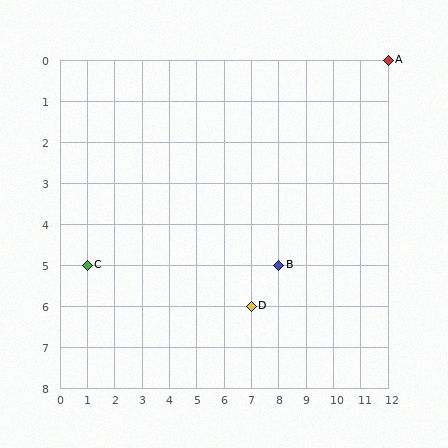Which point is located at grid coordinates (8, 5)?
Point B is at (8, 5).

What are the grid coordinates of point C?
Point C is at grid coordinates (1, 5).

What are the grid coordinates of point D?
Point D is at grid coordinates (7, 6).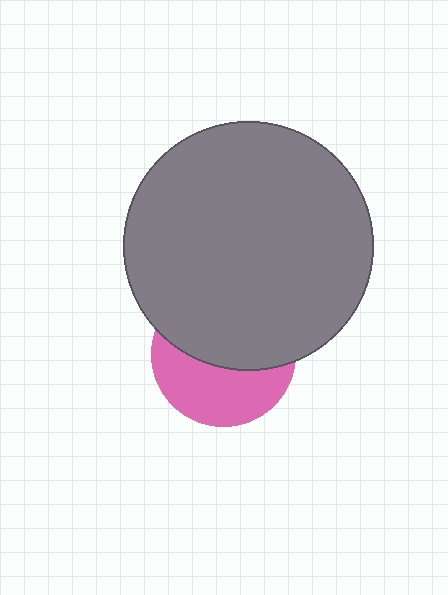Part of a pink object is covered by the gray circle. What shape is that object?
It is a circle.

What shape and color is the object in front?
The object in front is a gray circle.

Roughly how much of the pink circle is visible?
A small part of it is visible (roughly 44%).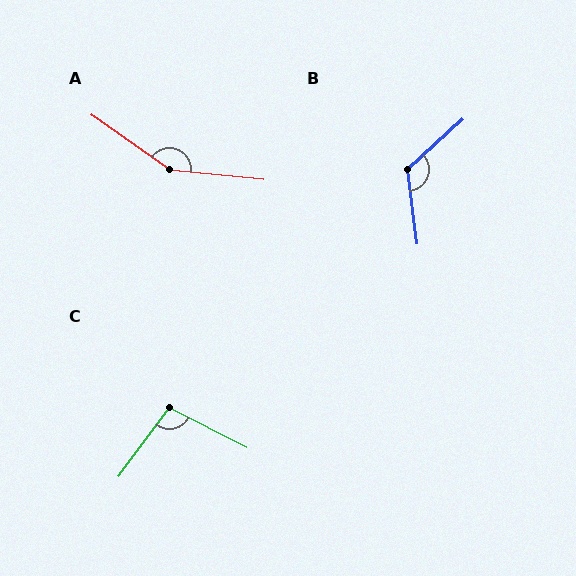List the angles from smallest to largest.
C (100°), B (125°), A (151°).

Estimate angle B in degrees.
Approximately 125 degrees.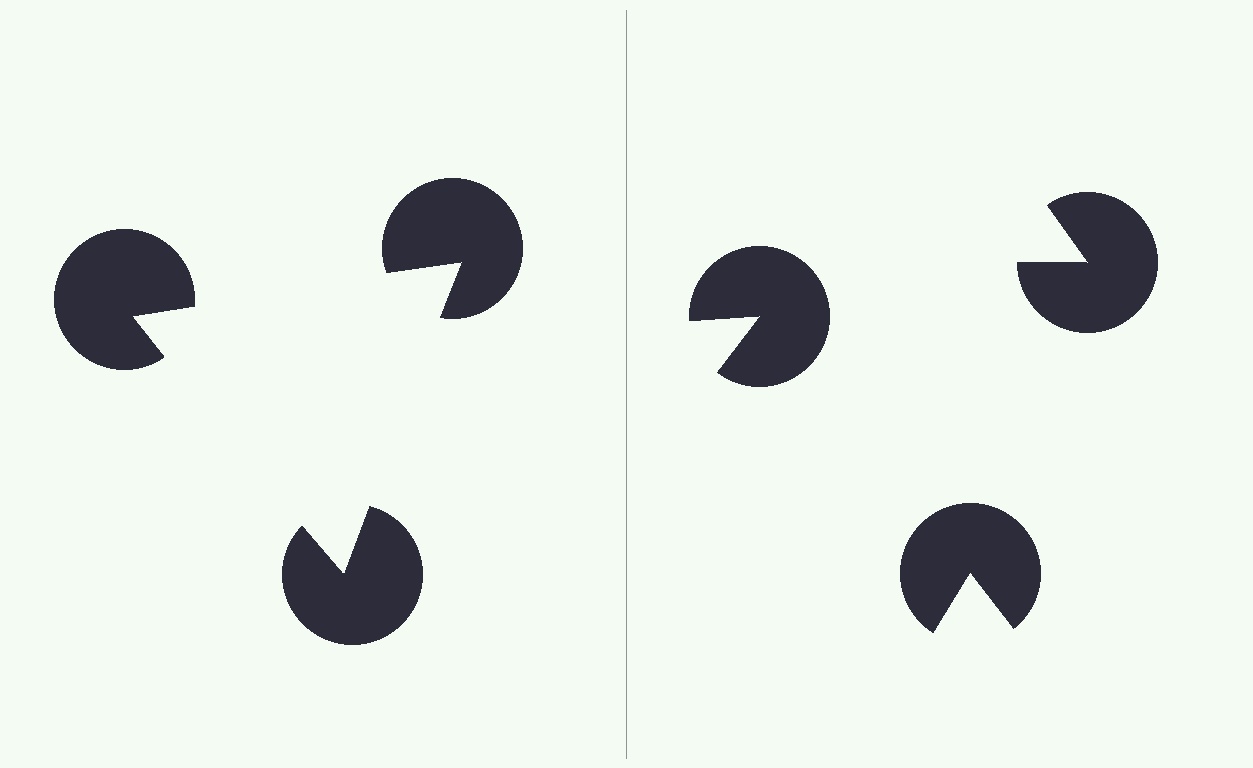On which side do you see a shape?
An illusory triangle appears on the left side. On the right side the wedge cuts are rotated, so no coherent shape forms.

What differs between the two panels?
The pac-man discs are positioned identically on both sides; only the wedge orientations differ. On the left they align to a triangle; on the right they are misaligned.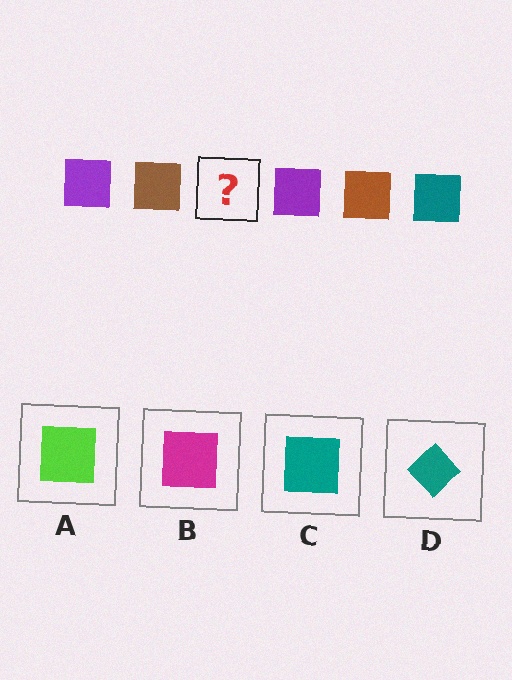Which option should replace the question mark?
Option C.